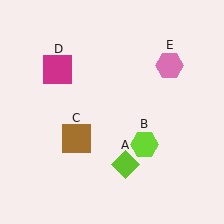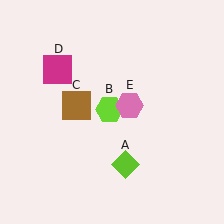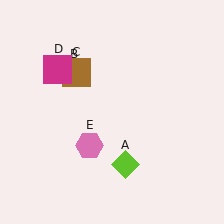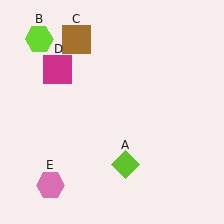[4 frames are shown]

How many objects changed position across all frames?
3 objects changed position: lime hexagon (object B), brown square (object C), pink hexagon (object E).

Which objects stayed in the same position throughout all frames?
Lime diamond (object A) and magenta square (object D) remained stationary.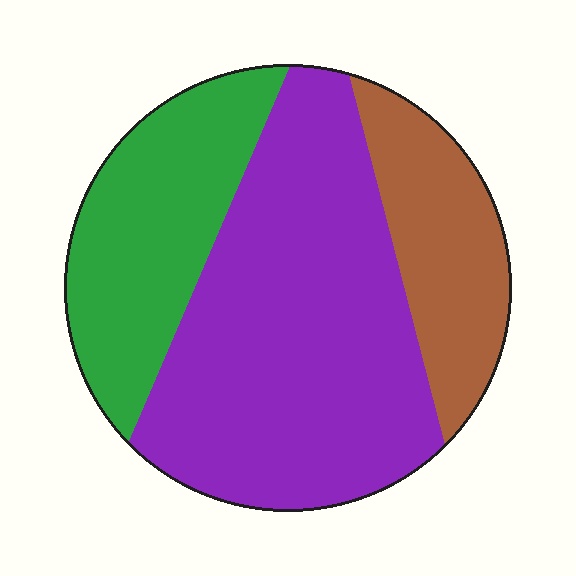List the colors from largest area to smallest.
From largest to smallest: purple, green, brown.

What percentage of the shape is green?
Green takes up about one quarter (1/4) of the shape.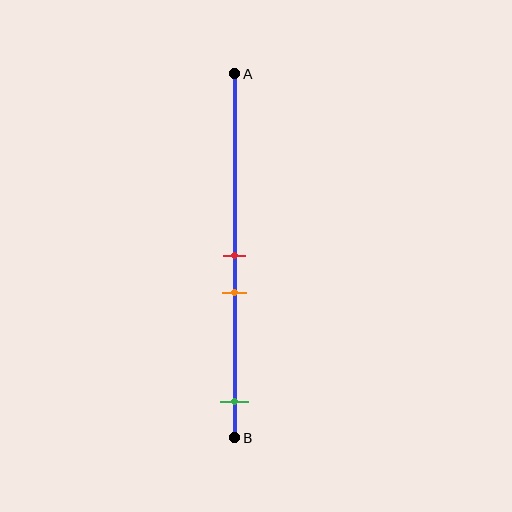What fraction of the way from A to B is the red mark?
The red mark is approximately 50% (0.5) of the way from A to B.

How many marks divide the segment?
There are 3 marks dividing the segment.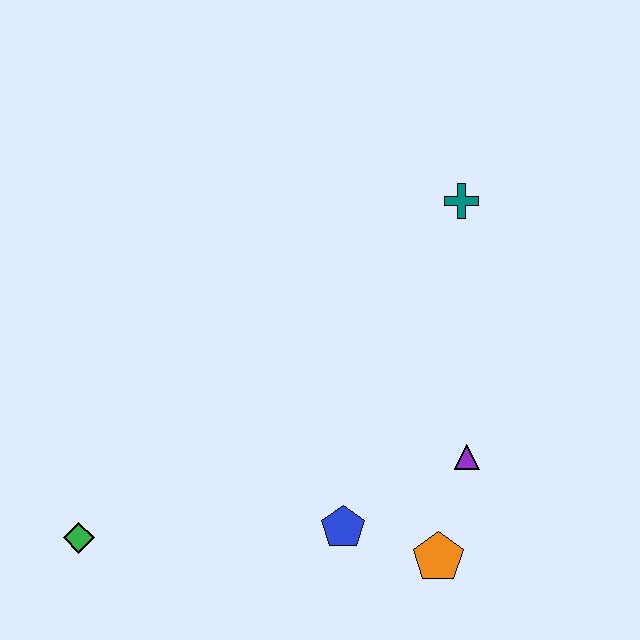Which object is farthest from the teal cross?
The green diamond is farthest from the teal cross.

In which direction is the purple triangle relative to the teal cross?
The purple triangle is below the teal cross.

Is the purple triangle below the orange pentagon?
No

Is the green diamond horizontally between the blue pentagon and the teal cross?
No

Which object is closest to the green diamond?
The blue pentagon is closest to the green diamond.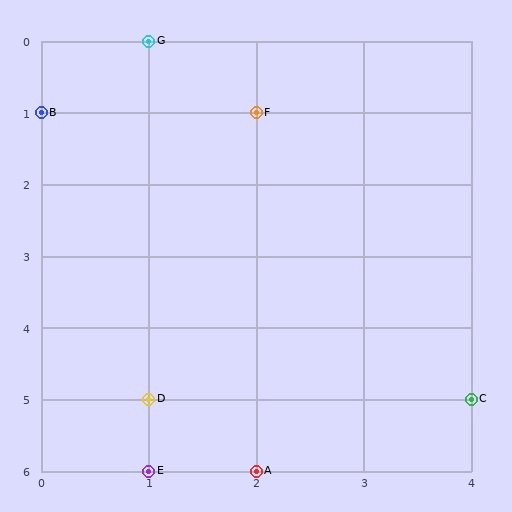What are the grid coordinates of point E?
Point E is at grid coordinates (1, 6).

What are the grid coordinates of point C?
Point C is at grid coordinates (4, 5).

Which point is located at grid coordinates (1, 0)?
Point G is at (1, 0).